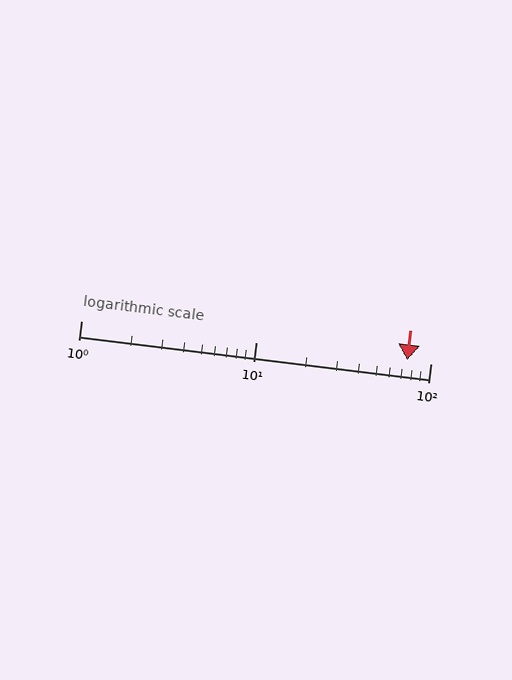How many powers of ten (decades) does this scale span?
The scale spans 2 decades, from 1 to 100.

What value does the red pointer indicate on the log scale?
The pointer indicates approximately 74.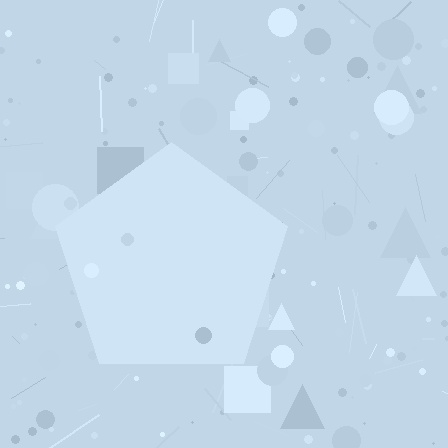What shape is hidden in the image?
A pentagon is hidden in the image.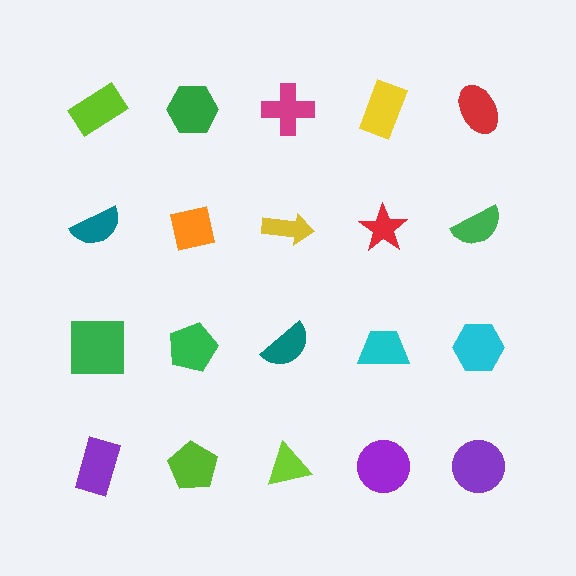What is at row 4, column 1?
A purple rectangle.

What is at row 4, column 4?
A purple circle.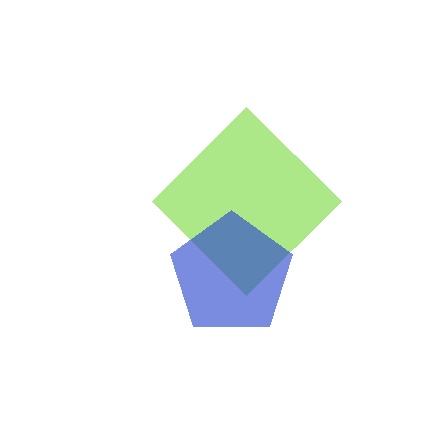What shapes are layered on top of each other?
The layered shapes are: a lime diamond, a blue pentagon.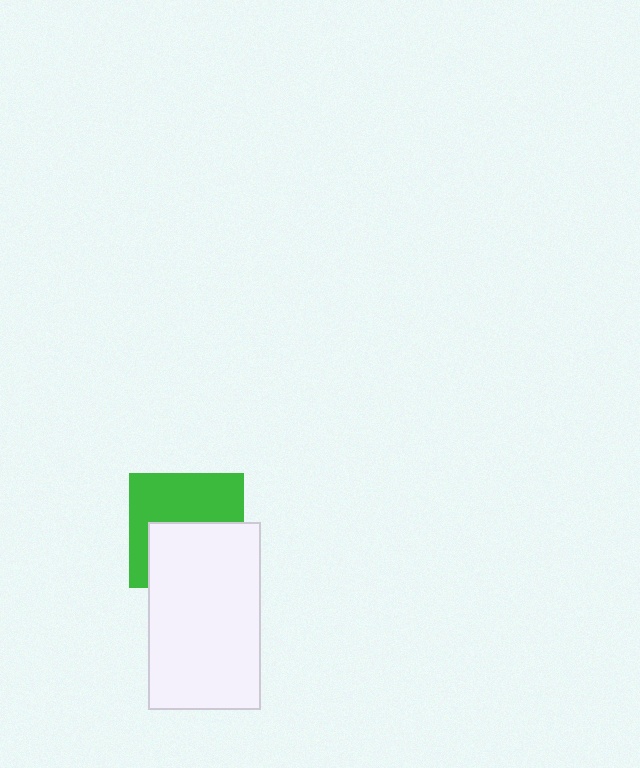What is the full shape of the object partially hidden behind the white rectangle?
The partially hidden object is a green square.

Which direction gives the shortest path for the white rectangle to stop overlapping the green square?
Moving down gives the shortest separation.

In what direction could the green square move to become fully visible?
The green square could move up. That would shift it out from behind the white rectangle entirely.